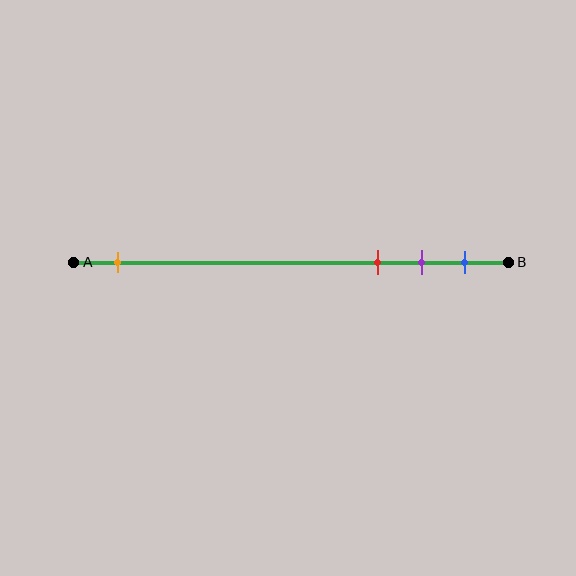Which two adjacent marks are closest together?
The purple and blue marks are the closest adjacent pair.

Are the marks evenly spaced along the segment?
No, the marks are not evenly spaced.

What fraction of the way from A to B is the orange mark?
The orange mark is approximately 10% (0.1) of the way from A to B.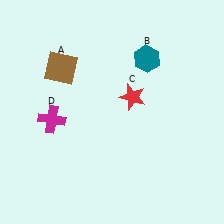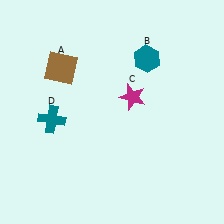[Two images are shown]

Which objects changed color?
C changed from red to magenta. D changed from magenta to teal.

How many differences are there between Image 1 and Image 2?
There are 2 differences between the two images.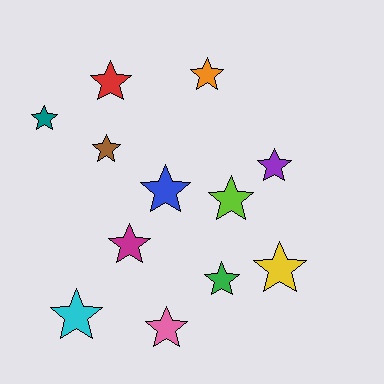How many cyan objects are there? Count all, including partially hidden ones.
There is 1 cyan object.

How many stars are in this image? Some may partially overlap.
There are 12 stars.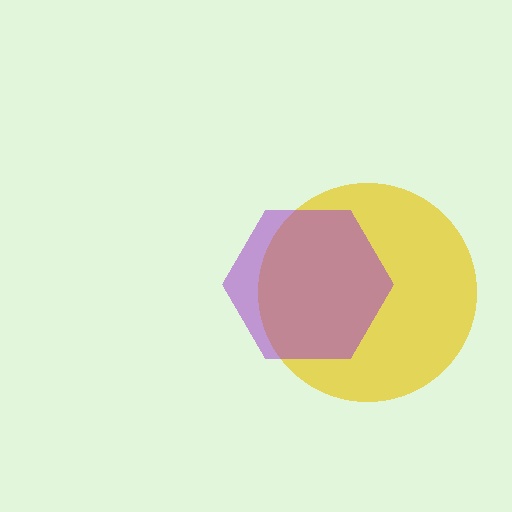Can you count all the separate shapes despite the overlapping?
Yes, there are 2 separate shapes.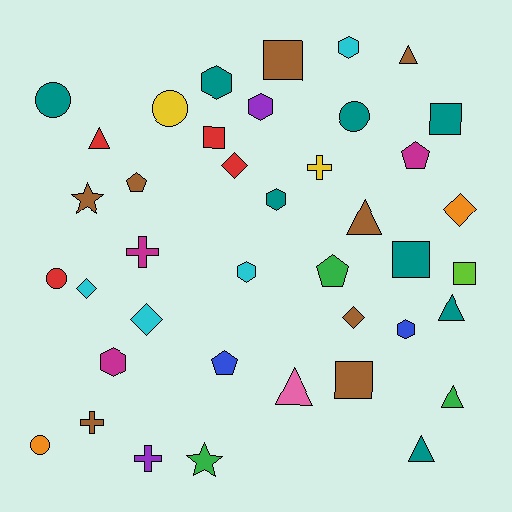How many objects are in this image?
There are 40 objects.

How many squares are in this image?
There are 6 squares.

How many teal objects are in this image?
There are 8 teal objects.